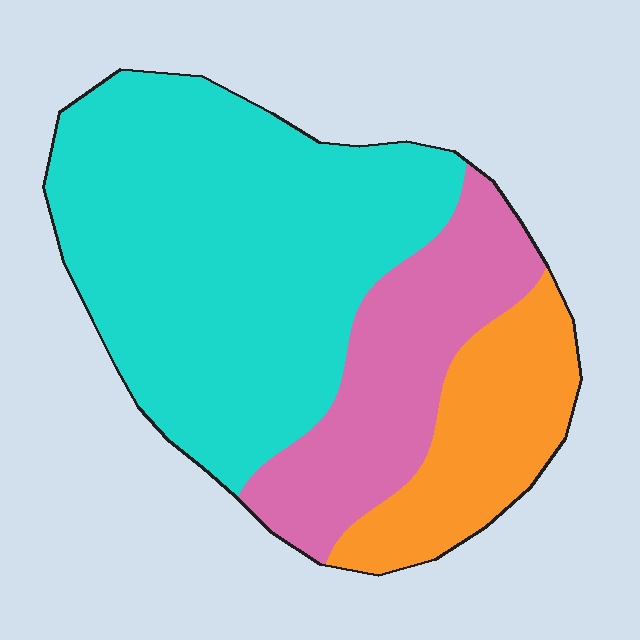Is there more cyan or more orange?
Cyan.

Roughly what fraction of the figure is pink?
Pink takes up about one quarter (1/4) of the figure.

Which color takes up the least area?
Orange, at roughly 20%.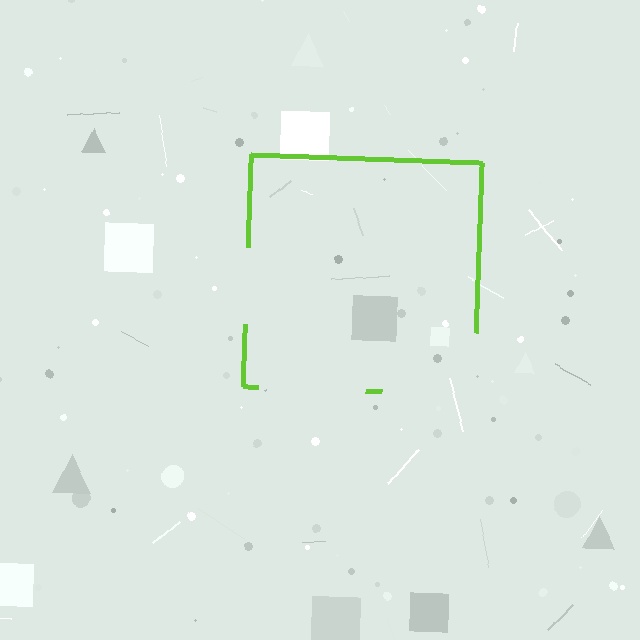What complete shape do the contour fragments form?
The contour fragments form a square.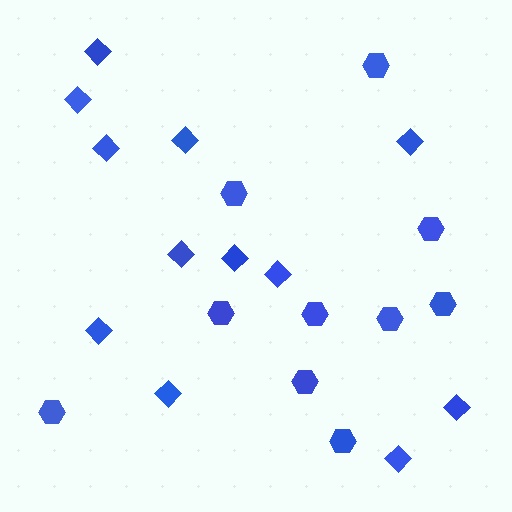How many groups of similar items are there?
There are 2 groups: one group of hexagons (10) and one group of diamonds (12).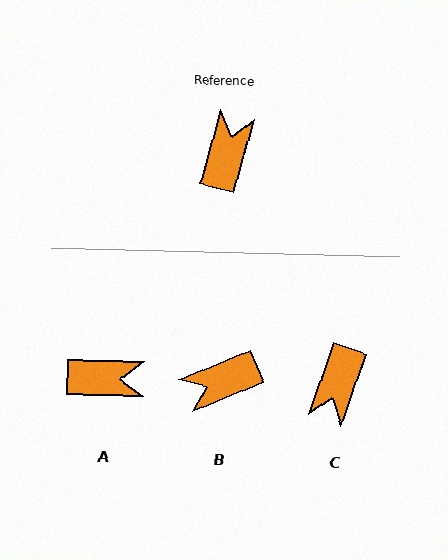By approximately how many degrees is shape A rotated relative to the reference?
Approximately 75 degrees clockwise.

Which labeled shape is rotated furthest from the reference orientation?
C, about 176 degrees away.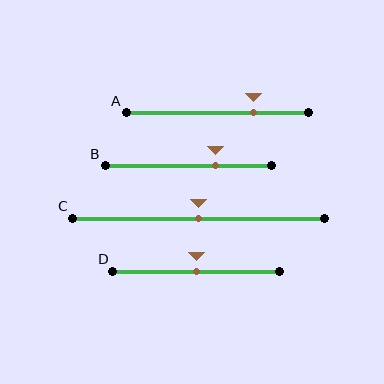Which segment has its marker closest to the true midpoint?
Segment C has its marker closest to the true midpoint.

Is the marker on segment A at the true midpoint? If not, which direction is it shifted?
No, the marker on segment A is shifted to the right by about 20% of the segment length.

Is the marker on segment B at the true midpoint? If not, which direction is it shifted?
No, the marker on segment B is shifted to the right by about 16% of the segment length.